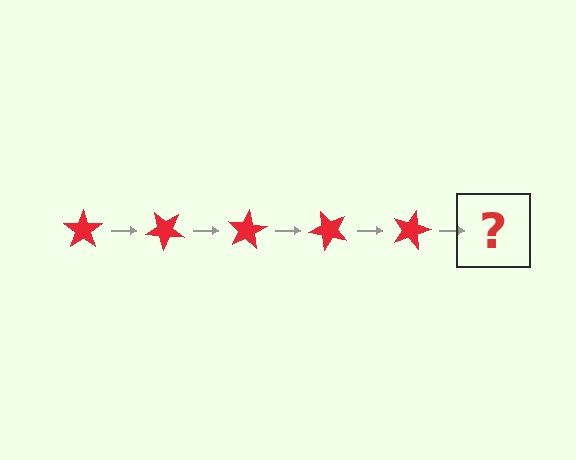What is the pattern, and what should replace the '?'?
The pattern is that the star rotates 40 degrees each step. The '?' should be a red star rotated 200 degrees.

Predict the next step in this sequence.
The next step is a red star rotated 200 degrees.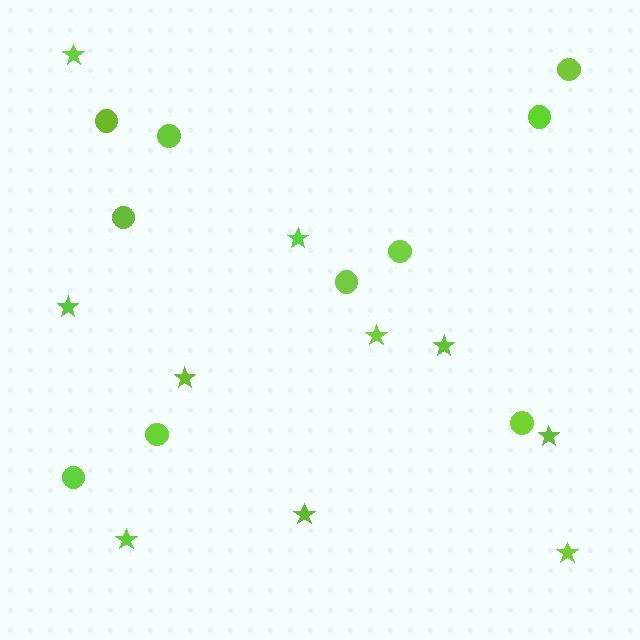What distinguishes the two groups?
There are 2 groups: one group of stars (10) and one group of circles (10).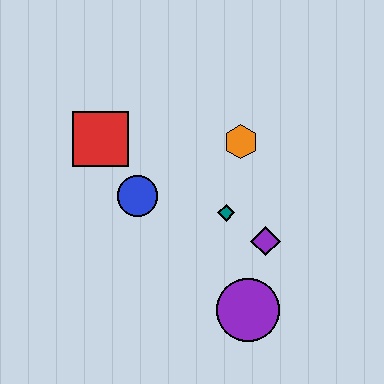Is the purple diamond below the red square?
Yes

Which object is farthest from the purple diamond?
The red square is farthest from the purple diamond.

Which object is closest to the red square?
The blue circle is closest to the red square.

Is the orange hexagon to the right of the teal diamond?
Yes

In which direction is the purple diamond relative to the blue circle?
The purple diamond is to the right of the blue circle.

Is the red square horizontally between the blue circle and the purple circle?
No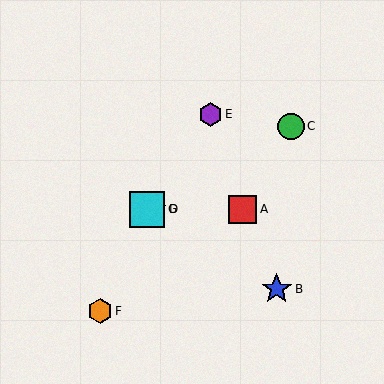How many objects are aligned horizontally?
3 objects (A, D, G) are aligned horizontally.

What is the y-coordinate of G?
Object G is at y≈209.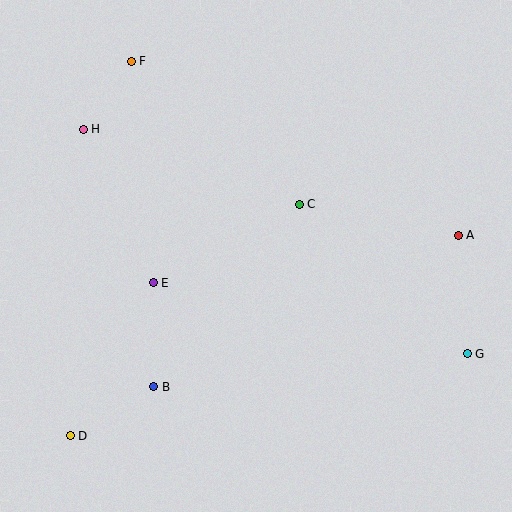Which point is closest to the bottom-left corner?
Point D is closest to the bottom-left corner.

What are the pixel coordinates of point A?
Point A is at (458, 235).